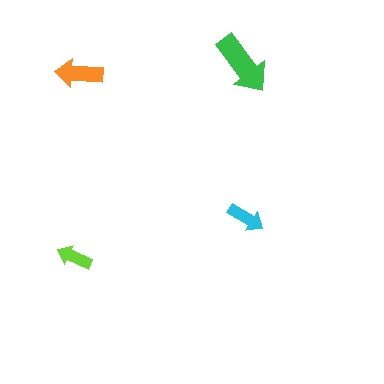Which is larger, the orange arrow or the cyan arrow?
The orange one.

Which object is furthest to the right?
The cyan arrow is rightmost.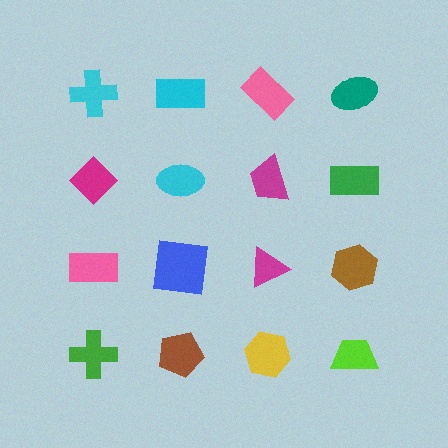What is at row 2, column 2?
A cyan ellipse.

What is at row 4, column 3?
A yellow hexagon.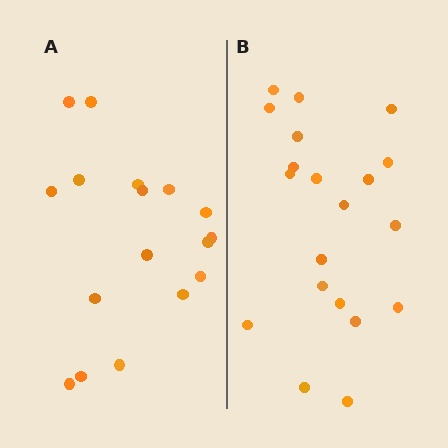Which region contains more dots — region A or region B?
Region B (the right region) has more dots.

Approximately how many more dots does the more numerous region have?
Region B has just a few more — roughly 2 or 3 more dots than region A.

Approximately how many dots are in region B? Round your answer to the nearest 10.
About 20 dots.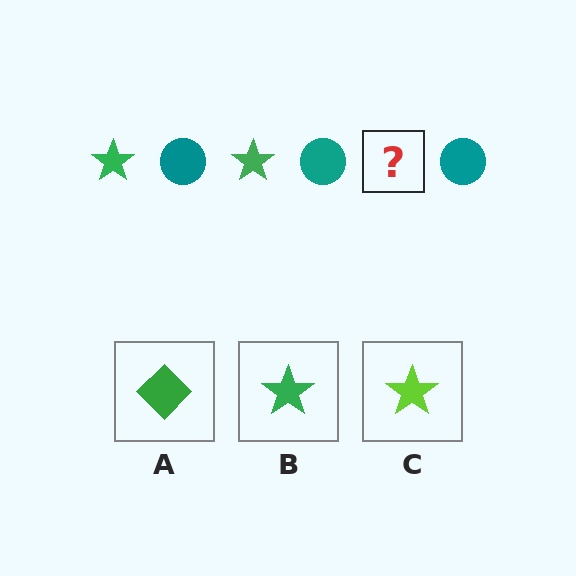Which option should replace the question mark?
Option B.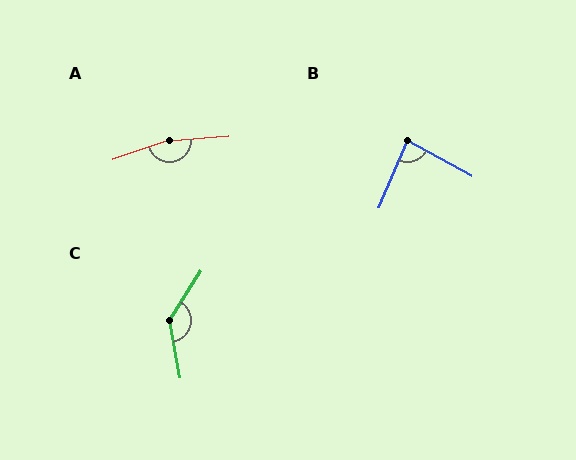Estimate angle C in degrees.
Approximately 137 degrees.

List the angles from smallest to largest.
B (84°), C (137°), A (165°).